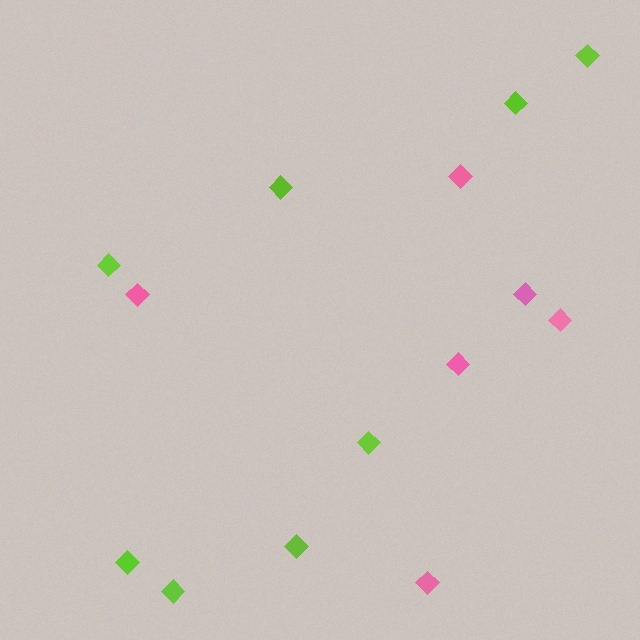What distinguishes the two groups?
There are 2 groups: one group of pink diamonds (6) and one group of lime diamonds (8).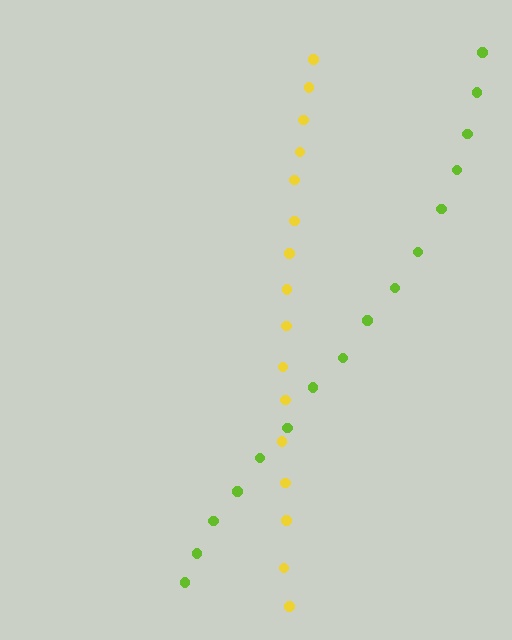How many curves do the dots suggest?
There are 2 distinct paths.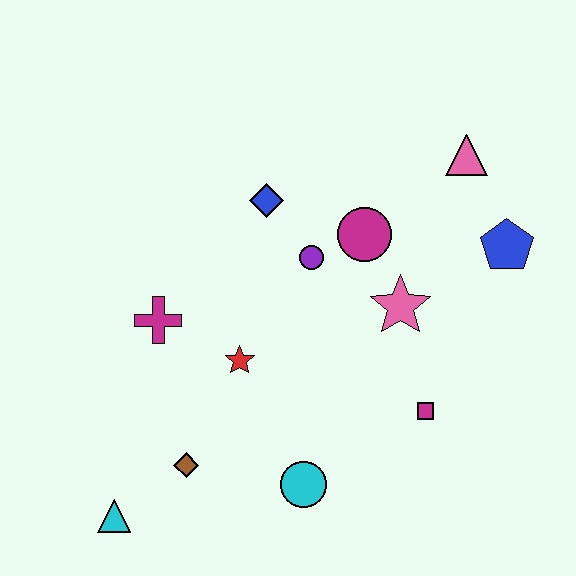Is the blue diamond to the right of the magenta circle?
No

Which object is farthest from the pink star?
The cyan triangle is farthest from the pink star.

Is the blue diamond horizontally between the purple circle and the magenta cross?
Yes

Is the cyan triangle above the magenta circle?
No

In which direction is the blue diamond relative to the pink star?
The blue diamond is to the left of the pink star.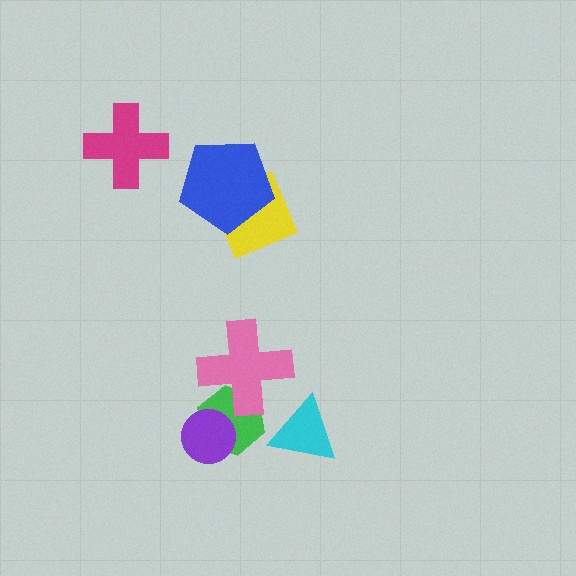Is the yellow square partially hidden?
Yes, it is partially covered by another shape.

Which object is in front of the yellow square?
The blue pentagon is in front of the yellow square.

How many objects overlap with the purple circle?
1 object overlaps with the purple circle.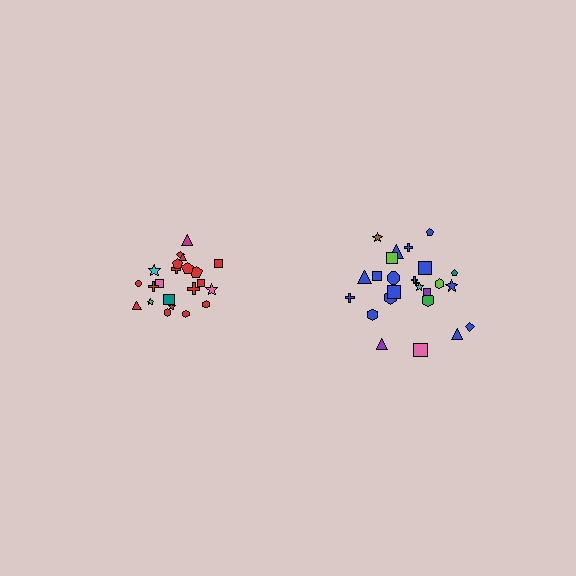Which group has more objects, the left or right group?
The right group.